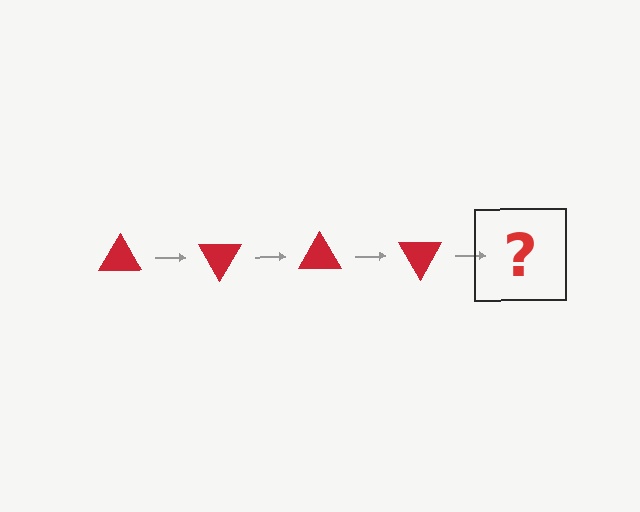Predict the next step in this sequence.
The next step is a red triangle rotated 240 degrees.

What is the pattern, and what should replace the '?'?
The pattern is that the triangle rotates 60 degrees each step. The '?' should be a red triangle rotated 240 degrees.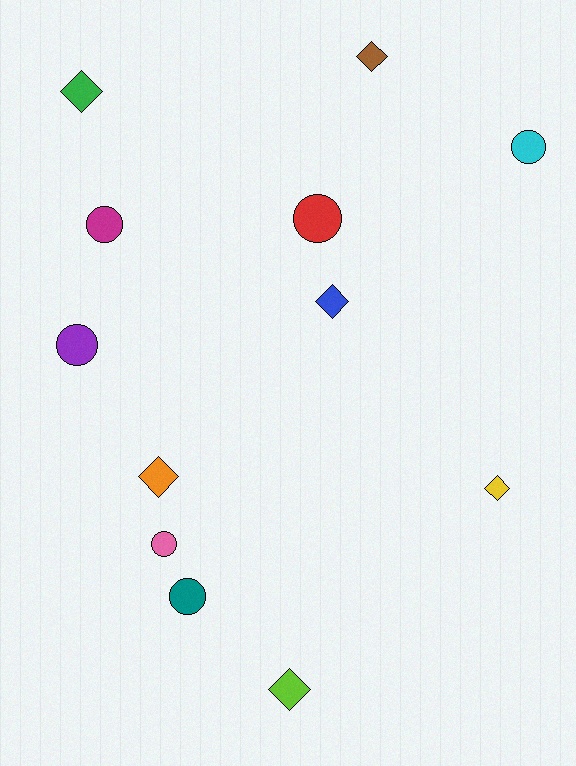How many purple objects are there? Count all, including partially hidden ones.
There is 1 purple object.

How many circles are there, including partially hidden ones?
There are 6 circles.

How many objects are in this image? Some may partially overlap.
There are 12 objects.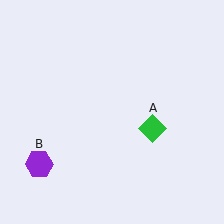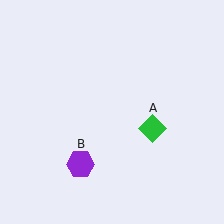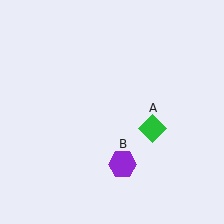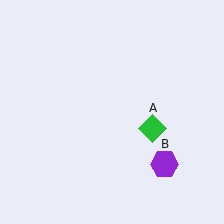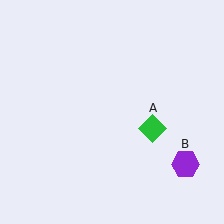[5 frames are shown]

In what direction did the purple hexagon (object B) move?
The purple hexagon (object B) moved right.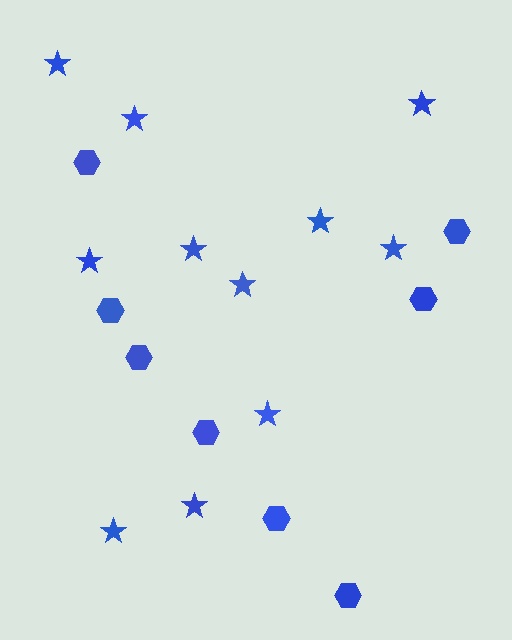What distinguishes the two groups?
There are 2 groups: one group of hexagons (8) and one group of stars (11).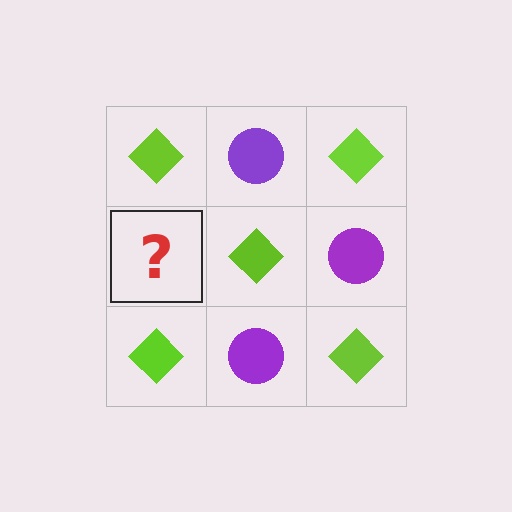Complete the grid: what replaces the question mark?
The question mark should be replaced with a purple circle.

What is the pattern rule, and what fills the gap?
The rule is that it alternates lime diamond and purple circle in a checkerboard pattern. The gap should be filled with a purple circle.